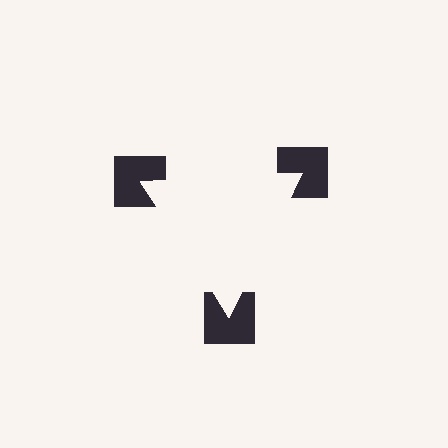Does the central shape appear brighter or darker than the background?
It typically appears slightly brighter than the background, even though no actual brightness change is drawn.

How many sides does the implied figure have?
3 sides.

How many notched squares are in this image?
There are 3 — one at each vertex of the illusory triangle.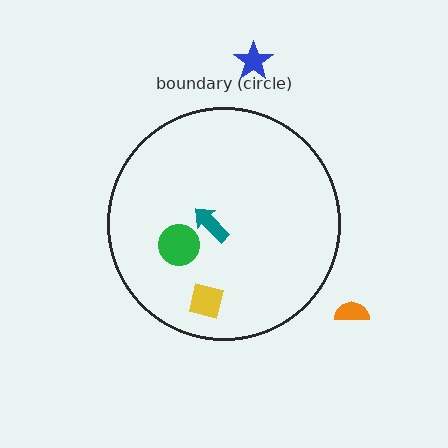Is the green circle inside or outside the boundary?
Inside.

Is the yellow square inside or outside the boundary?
Inside.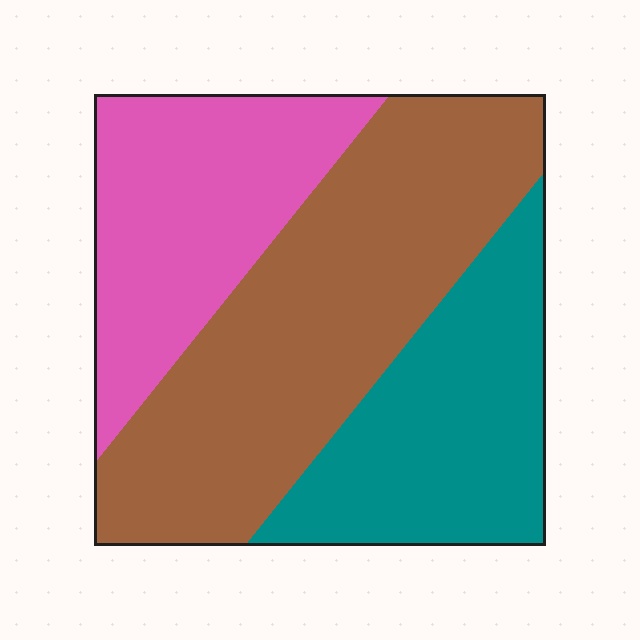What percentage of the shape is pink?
Pink covers roughly 25% of the shape.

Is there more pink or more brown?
Brown.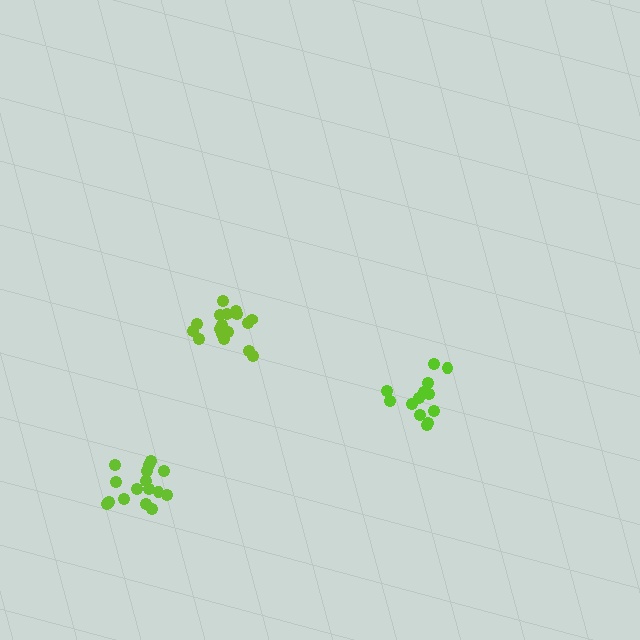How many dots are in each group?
Group 1: 17 dots, Group 2: 13 dots, Group 3: 17 dots (47 total).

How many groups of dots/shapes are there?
There are 3 groups.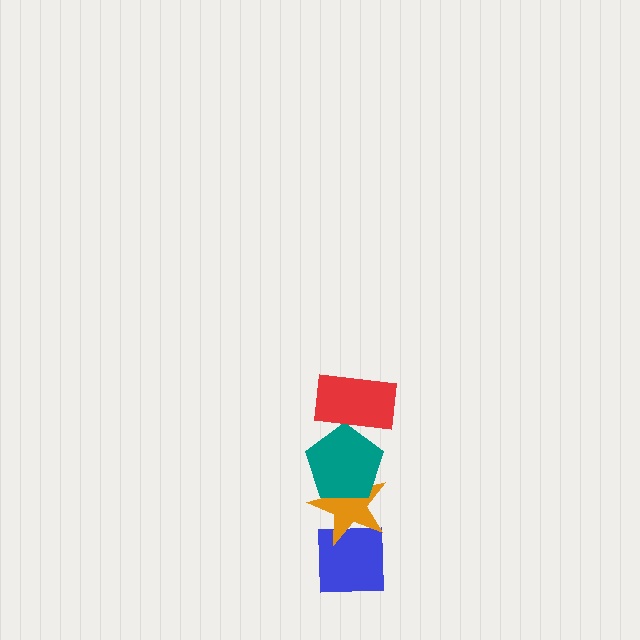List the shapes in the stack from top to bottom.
From top to bottom: the red rectangle, the teal pentagon, the orange star, the blue square.